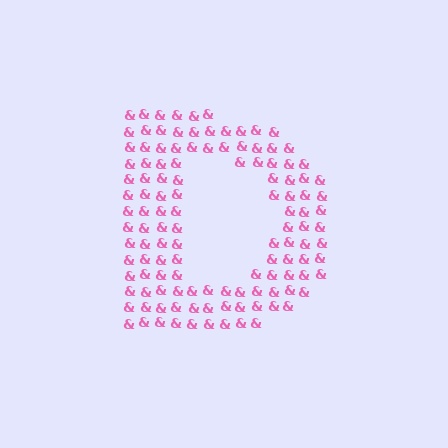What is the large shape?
The large shape is the letter D.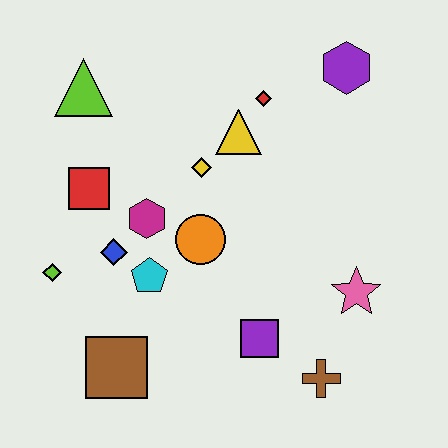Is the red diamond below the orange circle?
No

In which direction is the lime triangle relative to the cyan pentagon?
The lime triangle is above the cyan pentagon.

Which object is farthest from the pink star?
The lime triangle is farthest from the pink star.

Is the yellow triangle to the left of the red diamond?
Yes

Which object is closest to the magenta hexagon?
The blue diamond is closest to the magenta hexagon.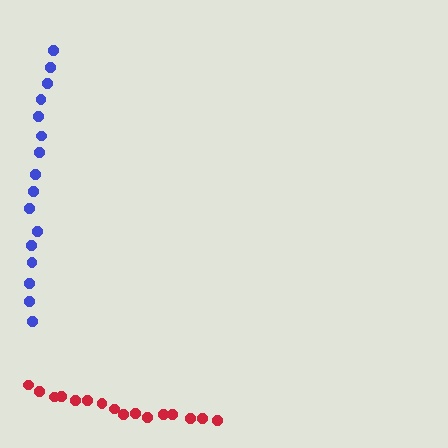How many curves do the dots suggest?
There are 2 distinct paths.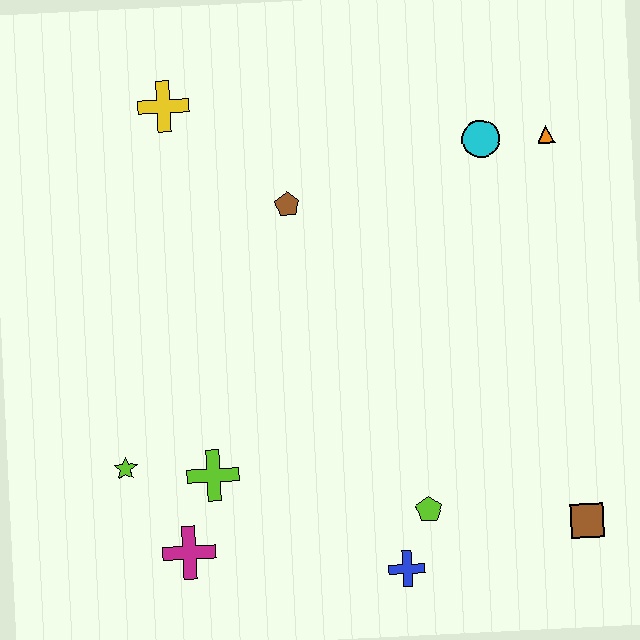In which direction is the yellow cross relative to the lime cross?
The yellow cross is above the lime cross.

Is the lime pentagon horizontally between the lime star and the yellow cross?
No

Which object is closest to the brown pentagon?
The yellow cross is closest to the brown pentagon.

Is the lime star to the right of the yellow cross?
No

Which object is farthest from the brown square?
The yellow cross is farthest from the brown square.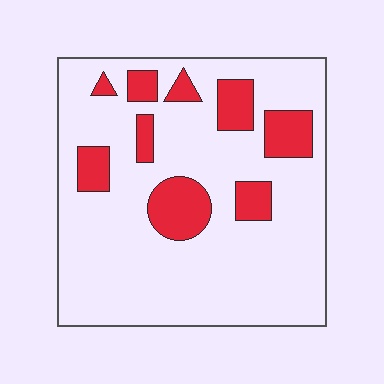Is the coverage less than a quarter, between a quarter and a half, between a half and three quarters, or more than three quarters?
Less than a quarter.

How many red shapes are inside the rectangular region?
9.